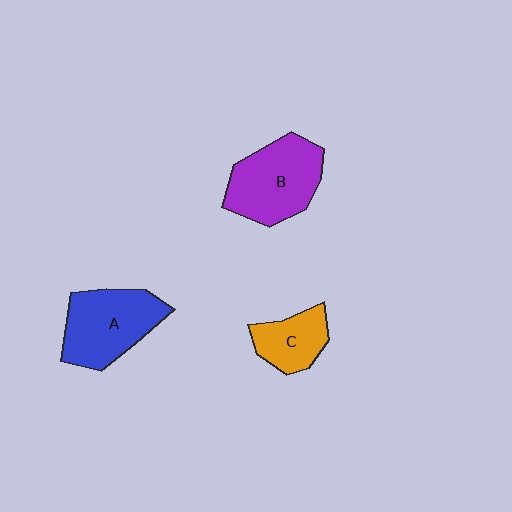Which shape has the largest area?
Shape B (purple).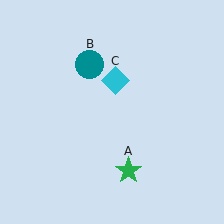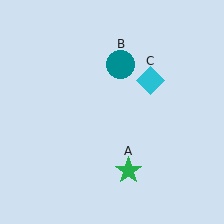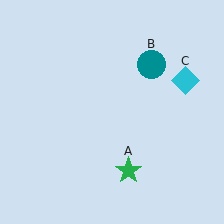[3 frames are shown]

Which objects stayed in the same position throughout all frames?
Green star (object A) remained stationary.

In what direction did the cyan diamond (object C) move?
The cyan diamond (object C) moved right.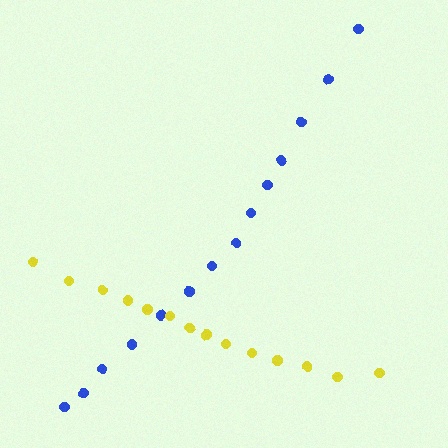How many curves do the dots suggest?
There are 2 distinct paths.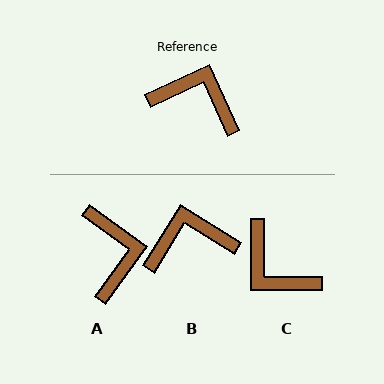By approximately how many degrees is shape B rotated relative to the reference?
Approximately 34 degrees counter-clockwise.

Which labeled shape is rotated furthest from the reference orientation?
C, about 155 degrees away.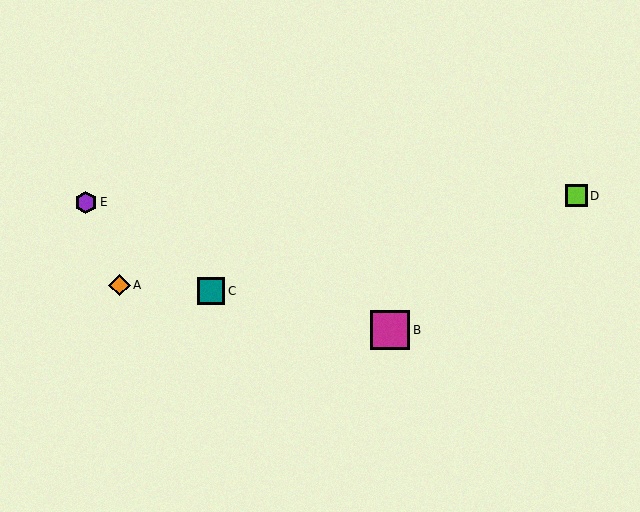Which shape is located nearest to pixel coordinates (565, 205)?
The lime square (labeled D) at (577, 196) is nearest to that location.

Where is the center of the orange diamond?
The center of the orange diamond is at (119, 285).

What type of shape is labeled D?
Shape D is a lime square.